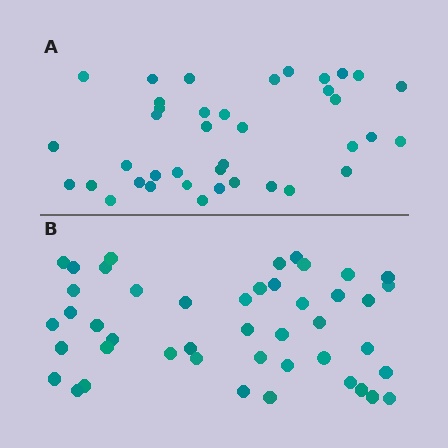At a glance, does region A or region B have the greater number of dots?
Region B (the bottom region) has more dots.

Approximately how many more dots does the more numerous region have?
Region B has about 6 more dots than region A.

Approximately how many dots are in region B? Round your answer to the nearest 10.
About 40 dots. (The exact count is 45, which rounds to 40.)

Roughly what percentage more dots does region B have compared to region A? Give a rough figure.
About 15% more.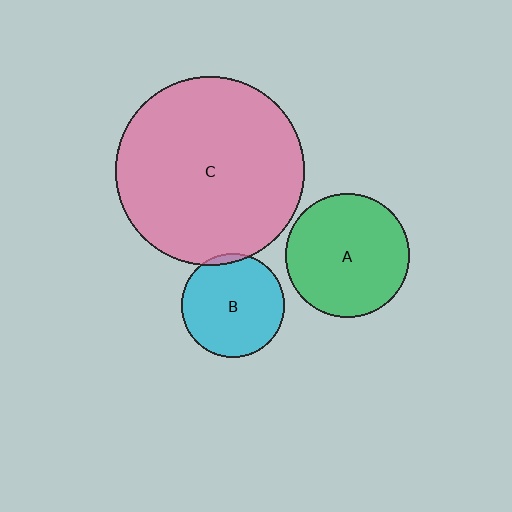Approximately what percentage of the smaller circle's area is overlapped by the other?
Approximately 5%.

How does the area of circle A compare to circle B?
Approximately 1.4 times.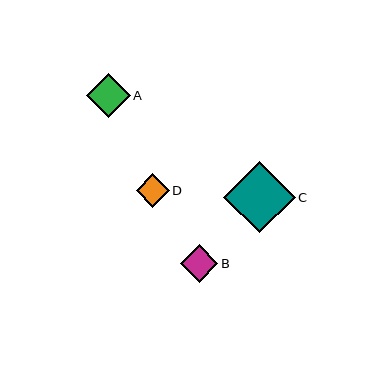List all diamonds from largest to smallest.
From largest to smallest: C, A, B, D.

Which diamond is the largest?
Diamond C is the largest with a size of approximately 72 pixels.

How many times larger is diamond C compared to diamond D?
Diamond C is approximately 2.2 times the size of diamond D.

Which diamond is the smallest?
Diamond D is the smallest with a size of approximately 33 pixels.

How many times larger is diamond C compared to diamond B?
Diamond C is approximately 1.9 times the size of diamond B.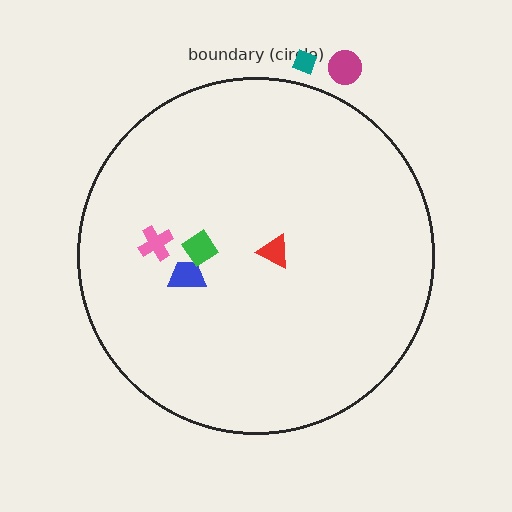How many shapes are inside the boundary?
4 inside, 2 outside.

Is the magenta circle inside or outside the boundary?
Outside.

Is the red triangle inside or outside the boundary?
Inside.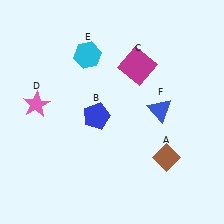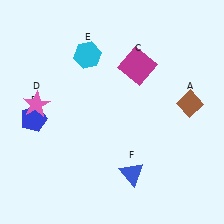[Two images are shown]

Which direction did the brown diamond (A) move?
The brown diamond (A) moved up.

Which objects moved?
The objects that moved are: the brown diamond (A), the blue pentagon (B), the blue triangle (F).